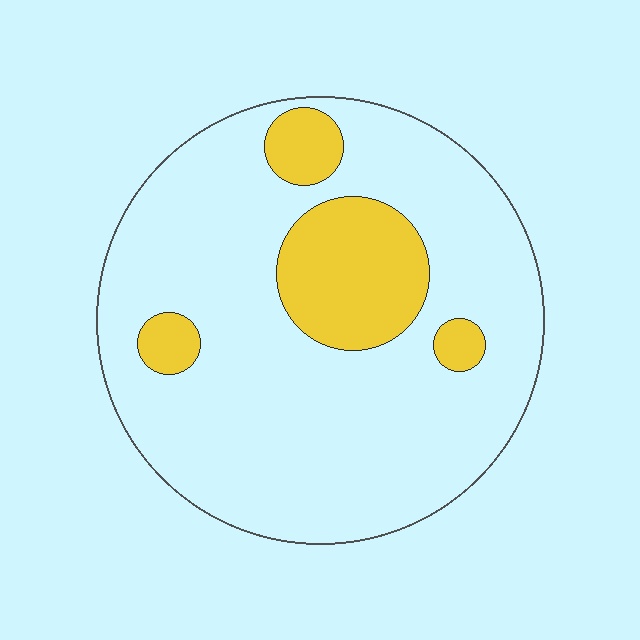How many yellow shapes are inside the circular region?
4.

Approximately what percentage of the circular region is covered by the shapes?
Approximately 20%.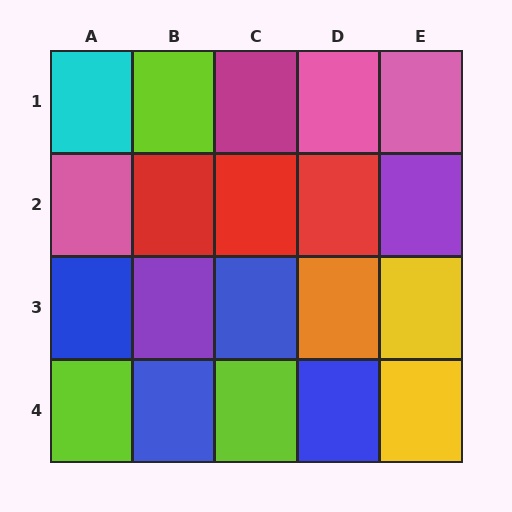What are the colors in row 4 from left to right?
Lime, blue, lime, blue, yellow.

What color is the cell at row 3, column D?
Orange.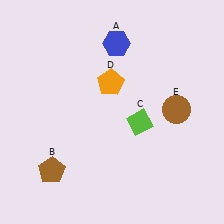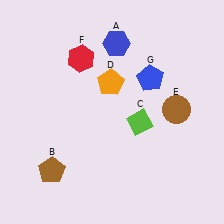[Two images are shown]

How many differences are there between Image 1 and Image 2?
There are 2 differences between the two images.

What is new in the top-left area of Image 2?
A red hexagon (F) was added in the top-left area of Image 2.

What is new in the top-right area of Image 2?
A blue pentagon (G) was added in the top-right area of Image 2.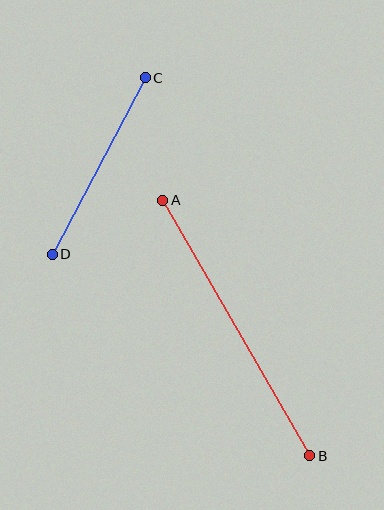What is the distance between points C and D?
The distance is approximately 200 pixels.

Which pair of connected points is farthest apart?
Points A and B are farthest apart.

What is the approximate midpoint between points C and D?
The midpoint is at approximately (99, 166) pixels.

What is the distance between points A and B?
The distance is approximately 295 pixels.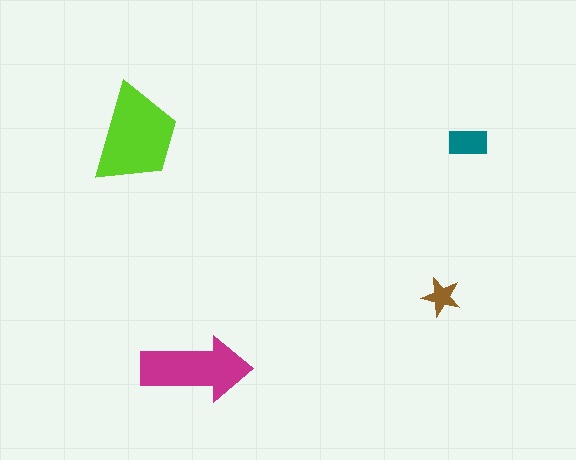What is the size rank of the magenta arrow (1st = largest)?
2nd.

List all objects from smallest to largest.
The brown star, the teal rectangle, the magenta arrow, the lime trapezoid.